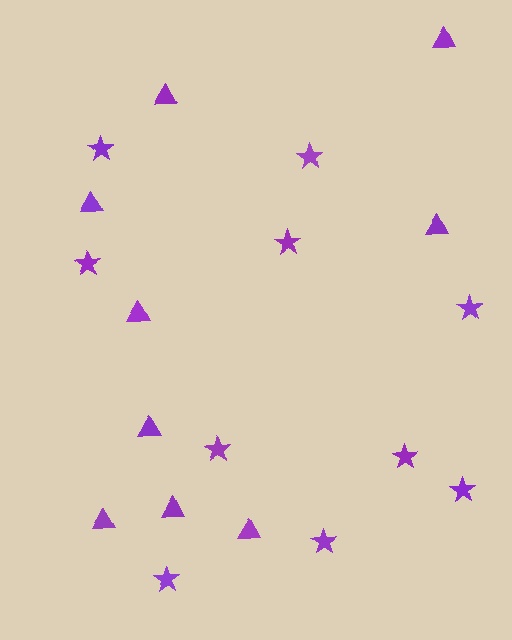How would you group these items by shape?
There are 2 groups: one group of triangles (9) and one group of stars (10).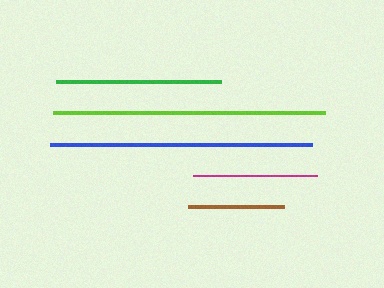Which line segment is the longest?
The lime line is the longest at approximately 272 pixels.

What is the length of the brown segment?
The brown segment is approximately 96 pixels long.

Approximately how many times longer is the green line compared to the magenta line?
The green line is approximately 1.3 times the length of the magenta line.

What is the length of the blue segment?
The blue segment is approximately 262 pixels long.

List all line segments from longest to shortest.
From longest to shortest: lime, blue, green, magenta, brown.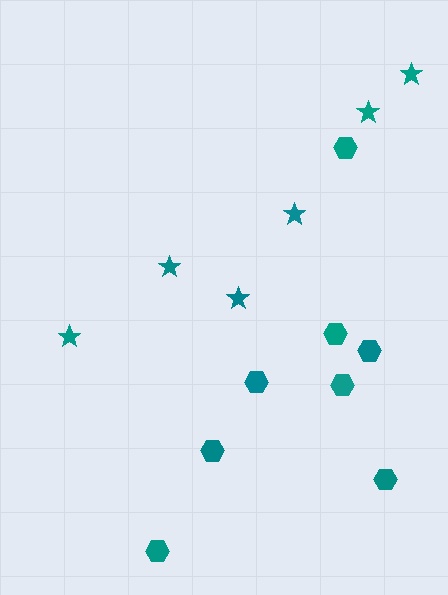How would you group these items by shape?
There are 2 groups: one group of stars (6) and one group of hexagons (8).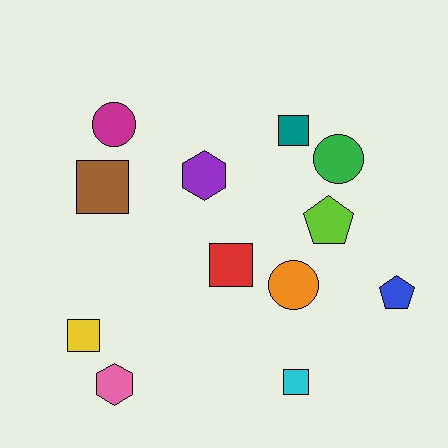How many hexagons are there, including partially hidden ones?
There are 2 hexagons.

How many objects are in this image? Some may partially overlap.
There are 12 objects.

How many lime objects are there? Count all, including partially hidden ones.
There is 1 lime object.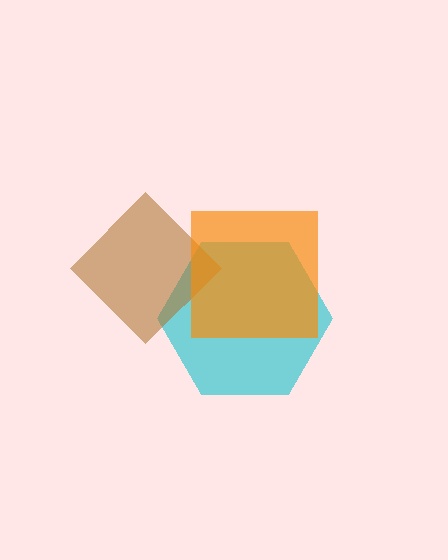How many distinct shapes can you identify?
There are 3 distinct shapes: a cyan hexagon, a brown diamond, an orange square.